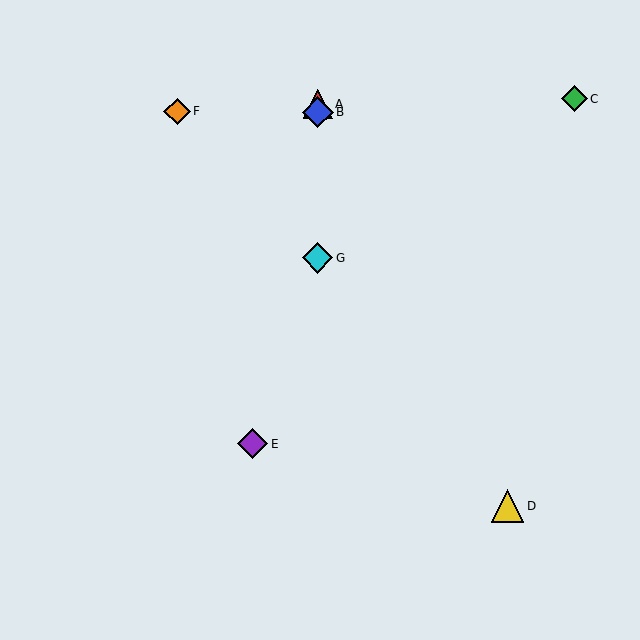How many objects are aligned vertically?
3 objects (A, B, G) are aligned vertically.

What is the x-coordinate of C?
Object C is at x≈574.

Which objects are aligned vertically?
Objects A, B, G are aligned vertically.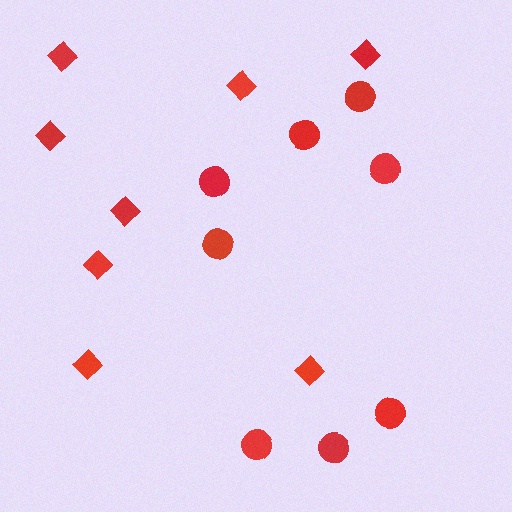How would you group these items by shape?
There are 2 groups: one group of circles (8) and one group of diamonds (8).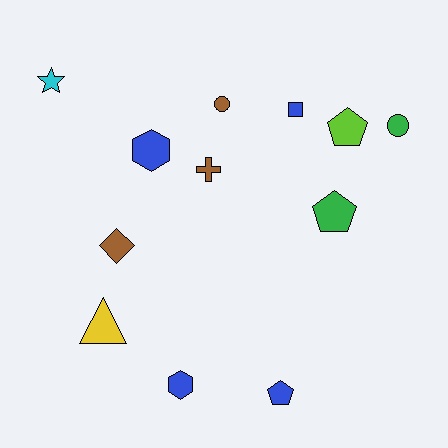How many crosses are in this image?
There is 1 cross.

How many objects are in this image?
There are 12 objects.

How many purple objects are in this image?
There are no purple objects.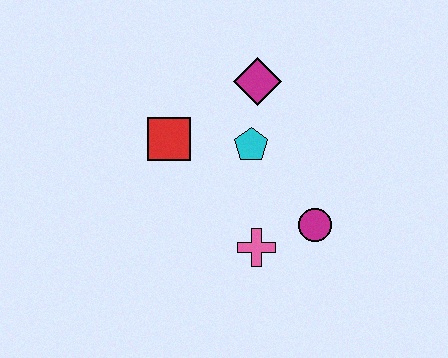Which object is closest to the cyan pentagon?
The magenta diamond is closest to the cyan pentagon.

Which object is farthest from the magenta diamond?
The pink cross is farthest from the magenta diamond.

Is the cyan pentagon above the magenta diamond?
No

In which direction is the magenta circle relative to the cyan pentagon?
The magenta circle is below the cyan pentagon.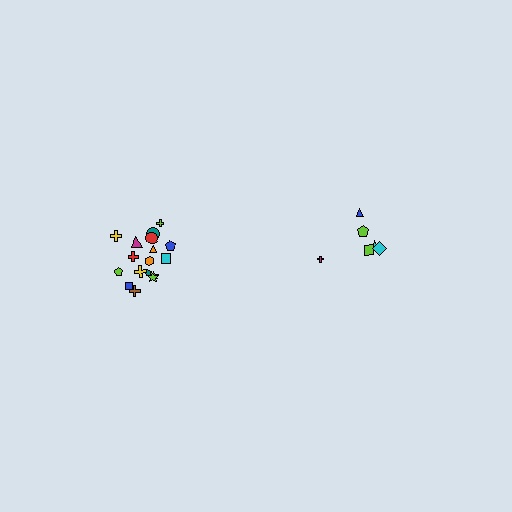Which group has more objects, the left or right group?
The left group.